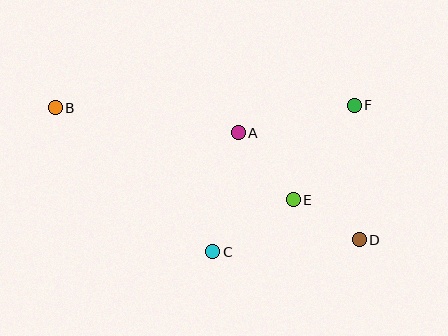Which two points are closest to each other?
Points D and E are closest to each other.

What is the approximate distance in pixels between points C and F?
The distance between C and F is approximately 204 pixels.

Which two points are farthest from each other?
Points B and D are farthest from each other.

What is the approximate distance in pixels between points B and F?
The distance between B and F is approximately 299 pixels.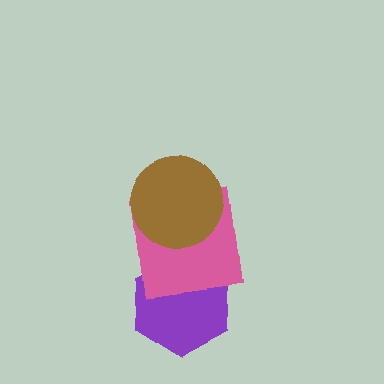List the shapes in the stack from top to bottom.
From top to bottom: the brown circle, the pink square, the purple hexagon.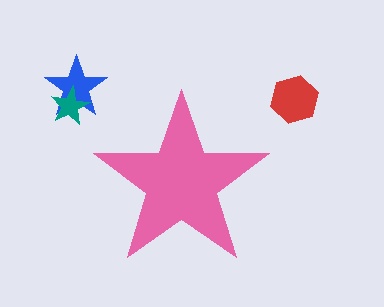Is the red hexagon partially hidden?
No, the red hexagon is fully visible.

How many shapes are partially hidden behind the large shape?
0 shapes are partially hidden.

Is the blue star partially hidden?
No, the blue star is fully visible.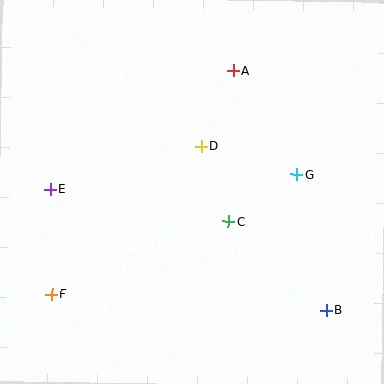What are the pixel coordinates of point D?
Point D is at (201, 146).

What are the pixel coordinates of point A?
Point A is at (233, 70).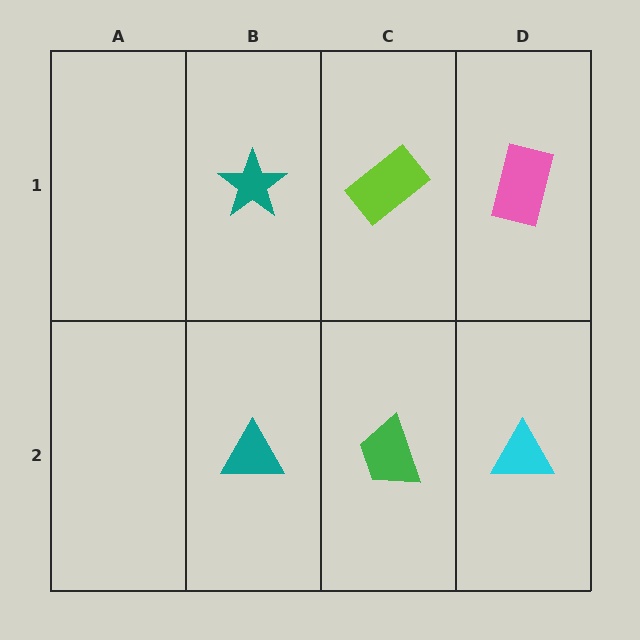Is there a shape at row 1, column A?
No, that cell is empty.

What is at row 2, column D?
A cyan triangle.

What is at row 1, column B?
A teal star.